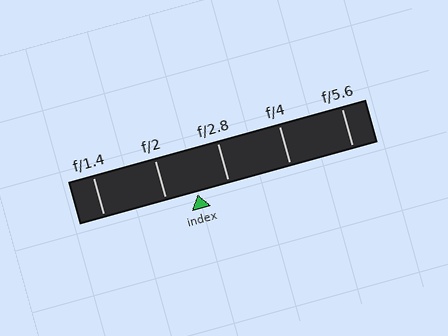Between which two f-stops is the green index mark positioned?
The index mark is between f/2 and f/2.8.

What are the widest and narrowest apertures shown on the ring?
The widest aperture shown is f/1.4 and the narrowest is f/5.6.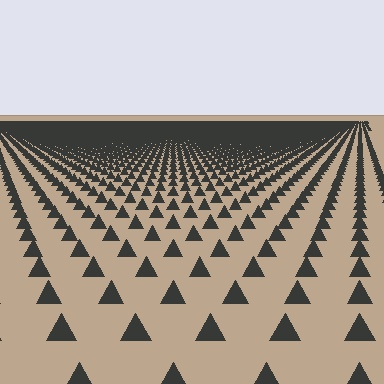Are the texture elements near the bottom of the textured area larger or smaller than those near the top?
Larger. Near the bottom, elements are closer to the viewer and appear at a bigger on-screen size.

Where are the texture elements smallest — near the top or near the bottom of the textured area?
Near the top.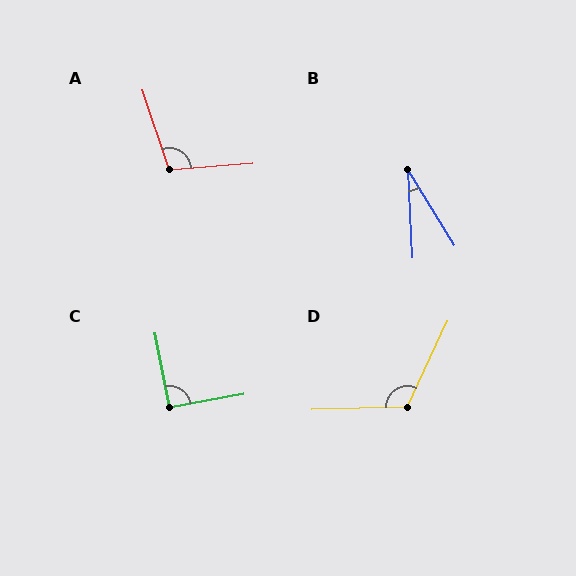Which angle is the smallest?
B, at approximately 28 degrees.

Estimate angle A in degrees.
Approximately 104 degrees.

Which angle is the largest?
D, at approximately 116 degrees.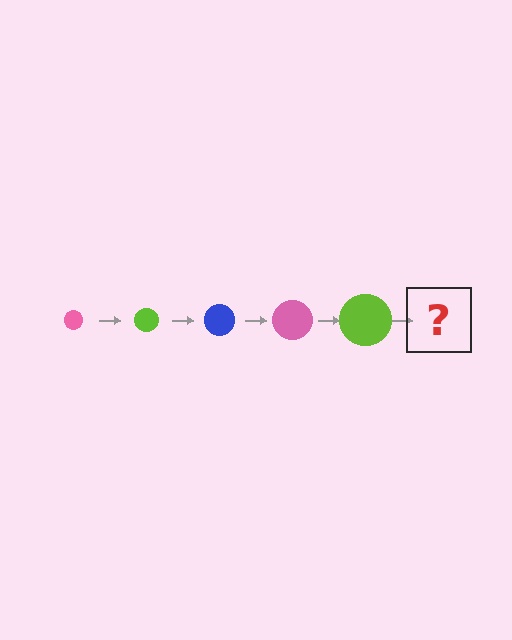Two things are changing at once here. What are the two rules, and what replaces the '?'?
The two rules are that the circle grows larger each step and the color cycles through pink, lime, and blue. The '?' should be a blue circle, larger than the previous one.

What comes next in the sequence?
The next element should be a blue circle, larger than the previous one.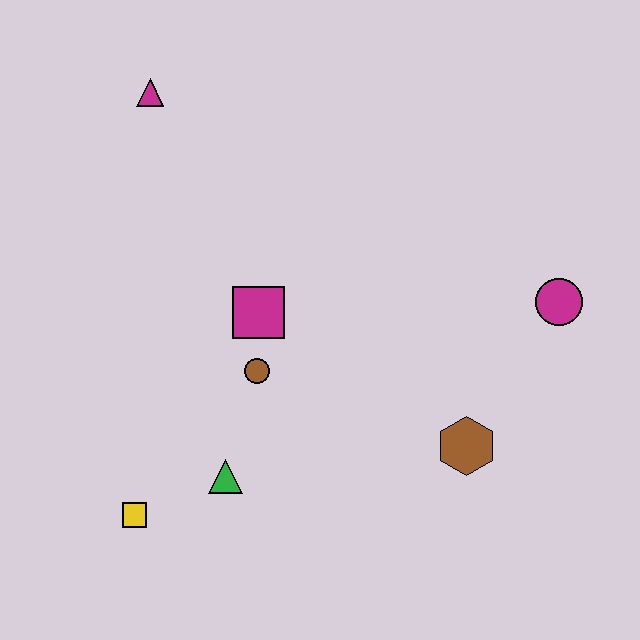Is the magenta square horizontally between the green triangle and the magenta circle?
Yes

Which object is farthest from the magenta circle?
The yellow square is farthest from the magenta circle.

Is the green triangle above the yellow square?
Yes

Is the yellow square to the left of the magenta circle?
Yes